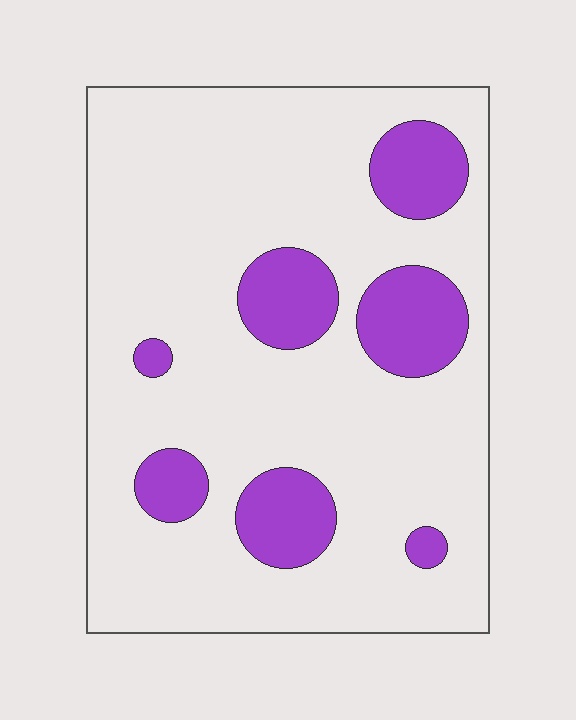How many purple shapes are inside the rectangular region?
7.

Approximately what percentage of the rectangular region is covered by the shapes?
Approximately 20%.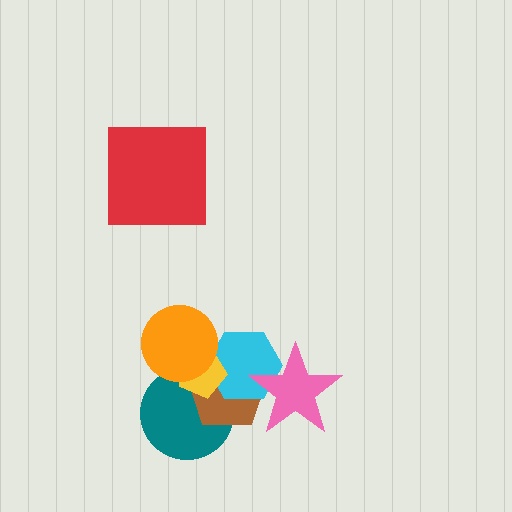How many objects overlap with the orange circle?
4 objects overlap with the orange circle.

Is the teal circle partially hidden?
Yes, it is partially covered by another shape.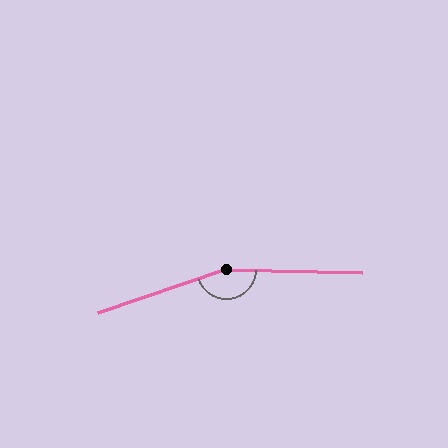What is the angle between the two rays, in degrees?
Approximately 160 degrees.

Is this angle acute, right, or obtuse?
It is obtuse.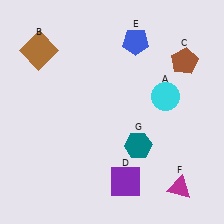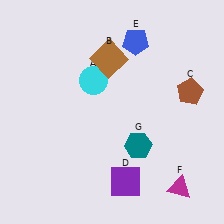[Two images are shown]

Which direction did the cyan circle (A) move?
The cyan circle (A) moved left.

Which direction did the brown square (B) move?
The brown square (B) moved right.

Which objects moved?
The objects that moved are: the cyan circle (A), the brown square (B), the brown pentagon (C).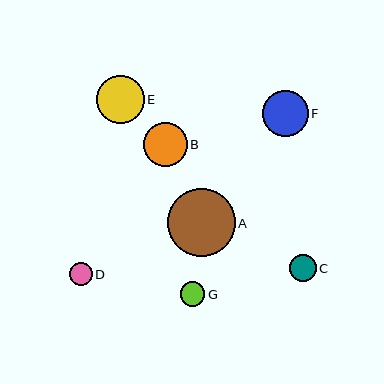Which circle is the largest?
Circle A is the largest with a size of approximately 68 pixels.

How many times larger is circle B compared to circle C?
Circle B is approximately 1.7 times the size of circle C.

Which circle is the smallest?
Circle D is the smallest with a size of approximately 23 pixels.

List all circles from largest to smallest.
From largest to smallest: A, E, F, B, C, G, D.